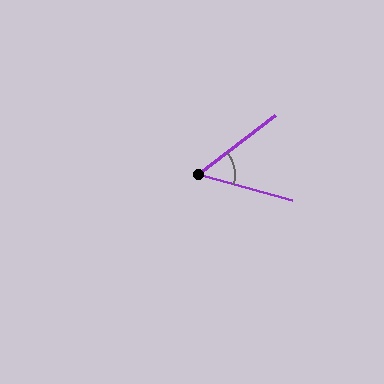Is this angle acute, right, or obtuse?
It is acute.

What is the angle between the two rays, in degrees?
Approximately 53 degrees.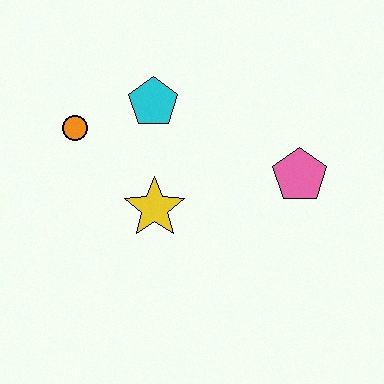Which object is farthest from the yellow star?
The pink pentagon is farthest from the yellow star.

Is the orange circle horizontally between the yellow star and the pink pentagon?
No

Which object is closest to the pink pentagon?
The yellow star is closest to the pink pentagon.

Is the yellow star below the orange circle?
Yes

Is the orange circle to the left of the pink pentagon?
Yes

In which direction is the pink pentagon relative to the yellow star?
The pink pentagon is to the right of the yellow star.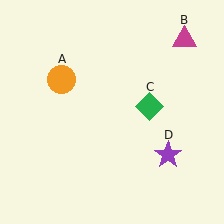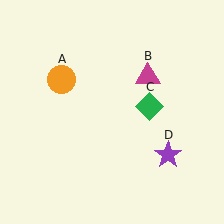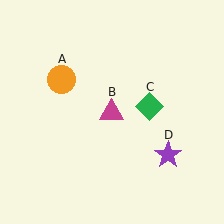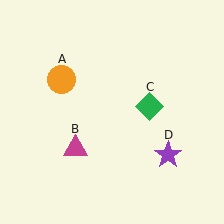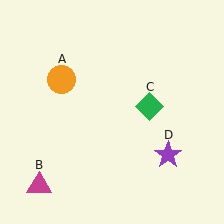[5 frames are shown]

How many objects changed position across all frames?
1 object changed position: magenta triangle (object B).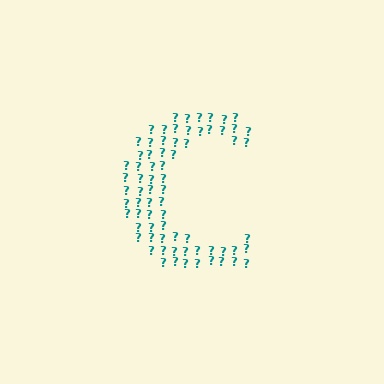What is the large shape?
The large shape is the letter C.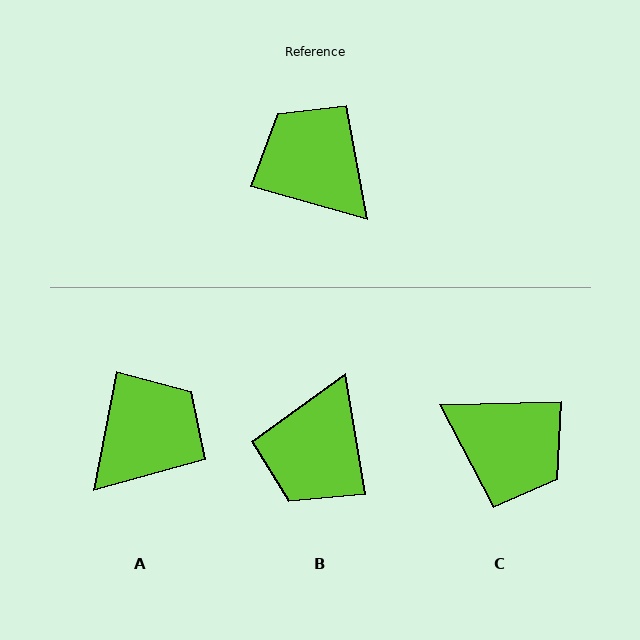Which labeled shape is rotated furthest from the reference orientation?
C, about 163 degrees away.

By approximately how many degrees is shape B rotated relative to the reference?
Approximately 115 degrees counter-clockwise.